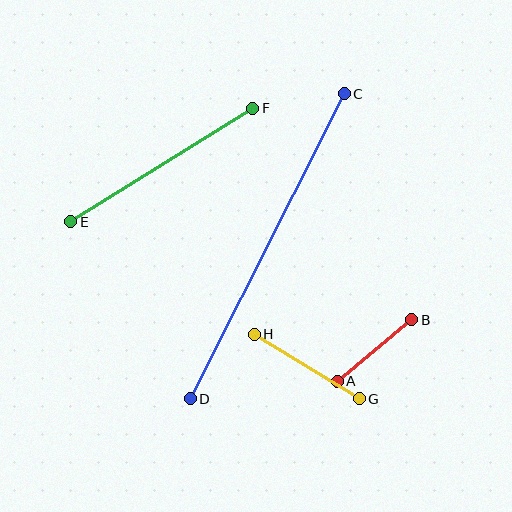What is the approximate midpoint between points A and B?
The midpoint is at approximately (375, 350) pixels.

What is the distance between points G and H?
The distance is approximately 123 pixels.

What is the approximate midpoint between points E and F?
The midpoint is at approximately (162, 165) pixels.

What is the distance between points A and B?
The distance is approximately 97 pixels.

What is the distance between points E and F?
The distance is approximately 215 pixels.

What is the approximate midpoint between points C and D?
The midpoint is at approximately (267, 246) pixels.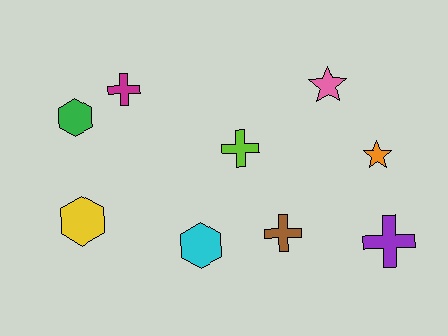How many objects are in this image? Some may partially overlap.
There are 9 objects.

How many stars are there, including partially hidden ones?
There are 2 stars.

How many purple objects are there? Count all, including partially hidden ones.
There is 1 purple object.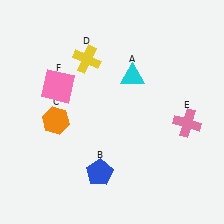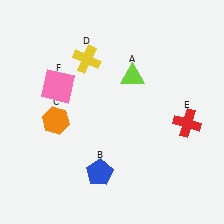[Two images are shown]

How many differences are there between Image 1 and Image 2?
There are 2 differences between the two images.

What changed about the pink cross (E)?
In Image 1, E is pink. In Image 2, it changed to red.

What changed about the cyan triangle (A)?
In Image 1, A is cyan. In Image 2, it changed to lime.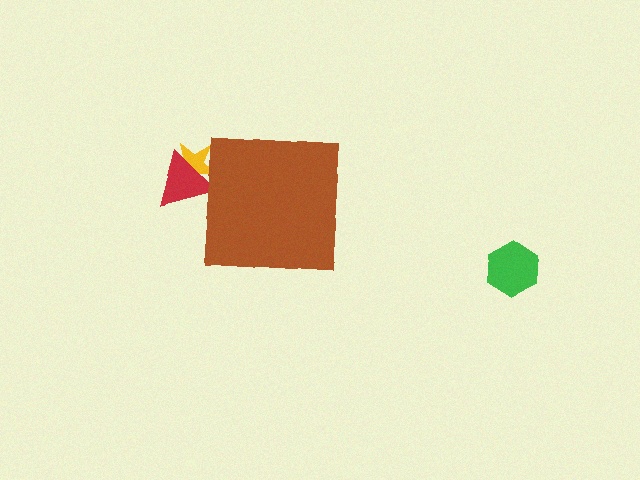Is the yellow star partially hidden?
Yes, the yellow star is partially hidden behind the brown square.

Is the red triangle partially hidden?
Yes, the red triangle is partially hidden behind the brown square.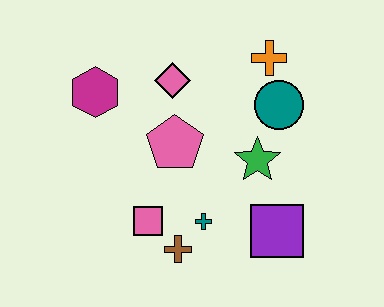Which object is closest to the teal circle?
The orange cross is closest to the teal circle.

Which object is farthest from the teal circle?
The magenta hexagon is farthest from the teal circle.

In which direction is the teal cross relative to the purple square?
The teal cross is to the left of the purple square.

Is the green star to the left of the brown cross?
No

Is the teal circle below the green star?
No